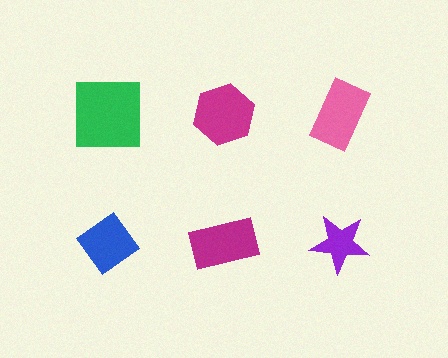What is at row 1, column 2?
A magenta hexagon.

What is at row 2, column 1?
A blue diamond.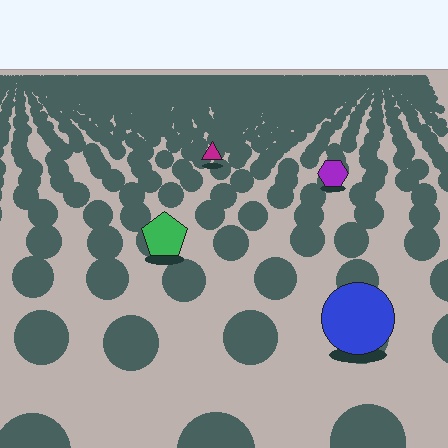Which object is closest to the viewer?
The blue circle is closest. The texture marks near it are larger and more spread out.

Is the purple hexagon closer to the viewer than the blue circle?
No. The blue circle is closer — you can tell from the texture gradient: the ground texture is coarser near it.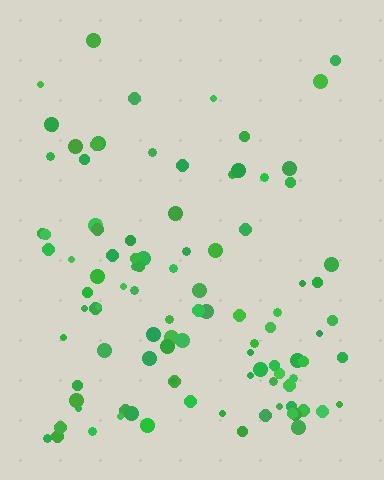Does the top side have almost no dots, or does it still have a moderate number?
Still a moderate number, just noticeably fewer than the bottom.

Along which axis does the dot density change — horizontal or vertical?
Vertical.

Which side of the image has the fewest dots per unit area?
The top.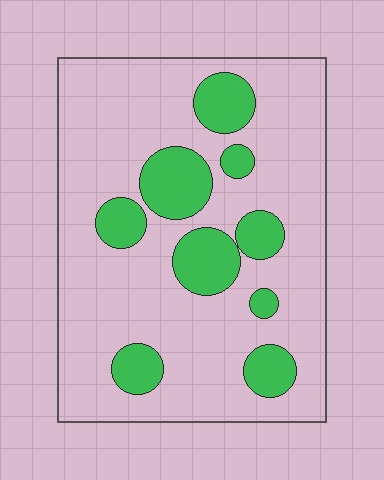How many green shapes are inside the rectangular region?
9.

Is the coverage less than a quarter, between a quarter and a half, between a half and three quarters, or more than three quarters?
Less than a quarter.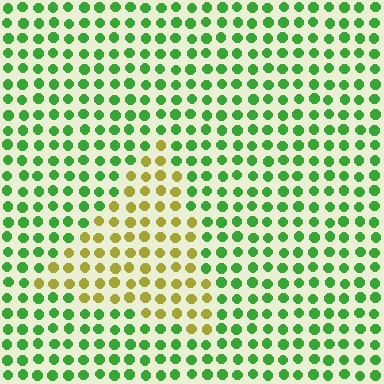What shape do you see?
I see a triangle.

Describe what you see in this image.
The image is filled with small green elements in a uniform arrangement. A triangle-shaped region is visible where the elements are tinted to a slightly different hue, forming a subtle color boundary.